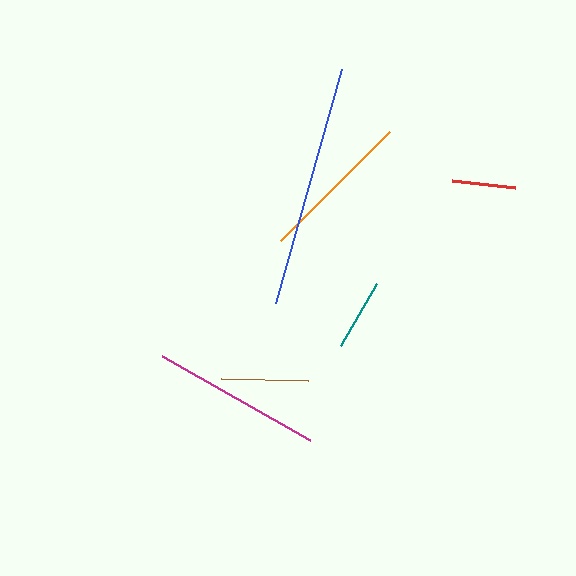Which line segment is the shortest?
The red line is the shortest at approximately 63 pixels.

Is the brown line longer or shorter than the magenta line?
The magenta line is longer than the brown line.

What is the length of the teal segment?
The teal segment is approximately 72 pixels long.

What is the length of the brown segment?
The brown segment is approximately 87 pixels long.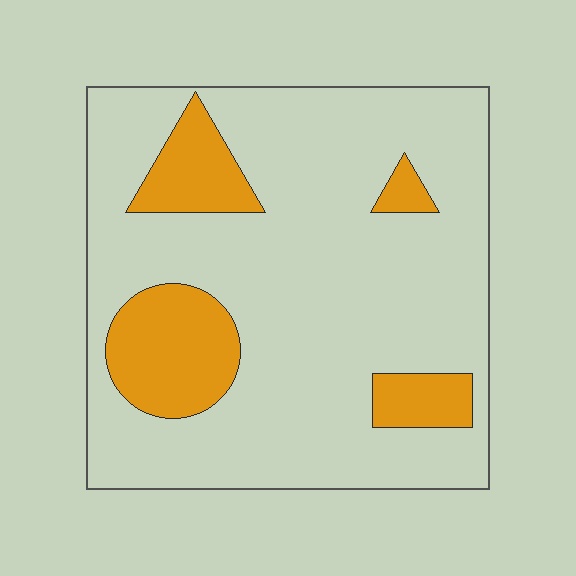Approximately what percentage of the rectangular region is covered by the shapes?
Approximately 20%.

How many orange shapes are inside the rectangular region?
4.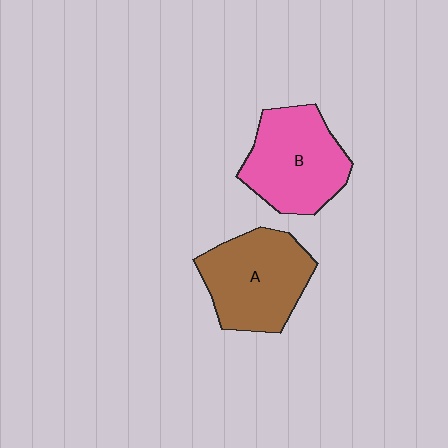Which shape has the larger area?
Shape A (brown).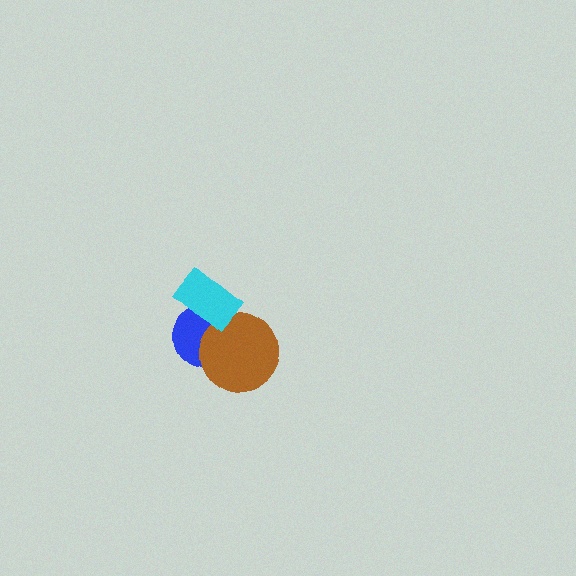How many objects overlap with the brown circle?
2 objects overlap with the brown circle.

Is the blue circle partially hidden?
Yes, it is partially covered by another shape.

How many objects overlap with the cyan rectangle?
2 objects overlap with the cyan rectangle.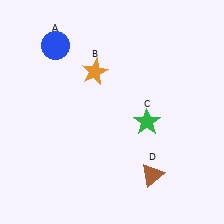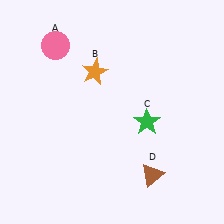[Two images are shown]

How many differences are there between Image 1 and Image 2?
There is 1 difference between the two images.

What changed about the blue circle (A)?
In Image 1, A is blue. In Image 2, it changed to pink.